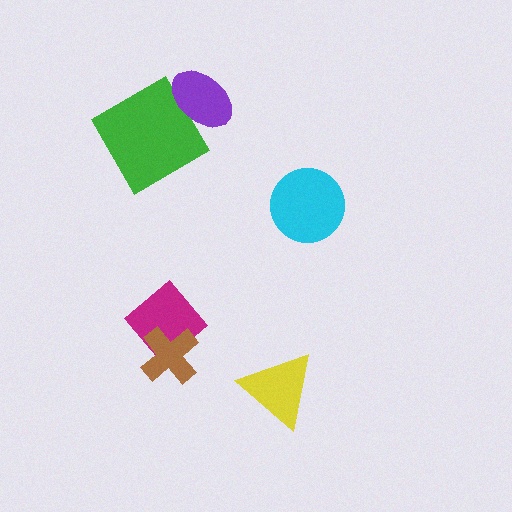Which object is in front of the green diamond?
The purple ellipse is in front of the green diamond.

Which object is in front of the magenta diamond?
The brown cross is in front of the magenta diamond.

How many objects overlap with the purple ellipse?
1 object overlaps with the purple ellipse.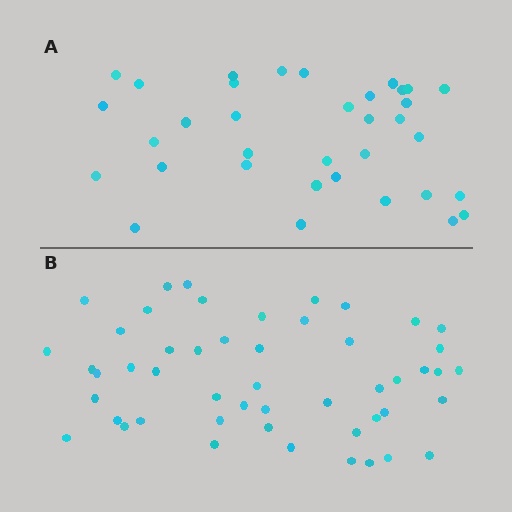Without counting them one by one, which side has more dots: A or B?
Region B (the bottom region) has more dots.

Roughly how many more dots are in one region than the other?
Region B has approximately 15 more dots than region A.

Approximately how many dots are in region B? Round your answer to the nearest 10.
About 50 dots.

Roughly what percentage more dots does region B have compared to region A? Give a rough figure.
About 45% more.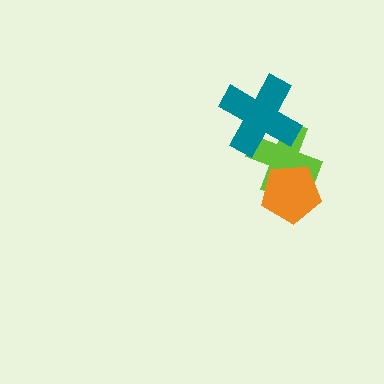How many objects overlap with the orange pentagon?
1 object overlaps with the orange pentagon.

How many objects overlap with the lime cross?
2 objects overlap with the lime cross.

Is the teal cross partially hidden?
No, no other shape covers it.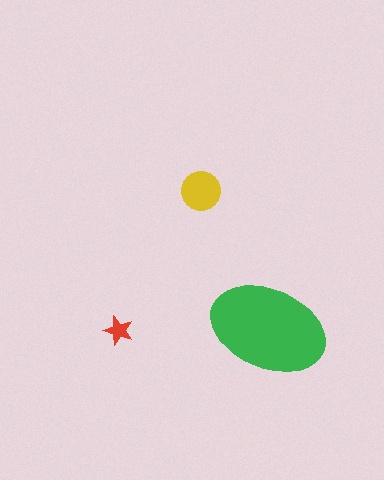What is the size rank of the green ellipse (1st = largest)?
1st.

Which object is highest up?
The yellow circle is topmost.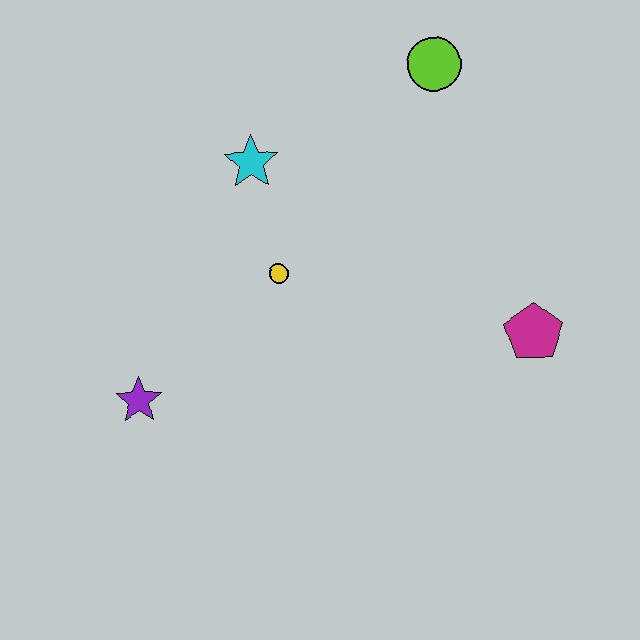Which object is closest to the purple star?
The yellow circle is closest to the purple star.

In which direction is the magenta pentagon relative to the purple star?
The magenta pentagon is to the right of the purple star.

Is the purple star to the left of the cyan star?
Yes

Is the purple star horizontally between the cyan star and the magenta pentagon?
No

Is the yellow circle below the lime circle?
Yes